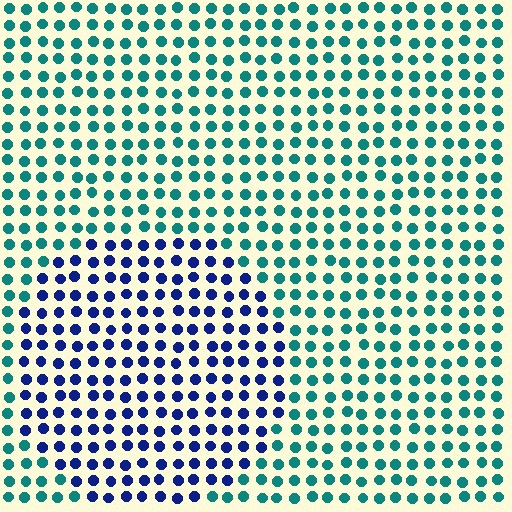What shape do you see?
I see a circle.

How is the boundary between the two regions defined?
The boundary is defined purely by a slight shift in hue (about 56 degrees). Spacing, size, and orientation are identical on both sides.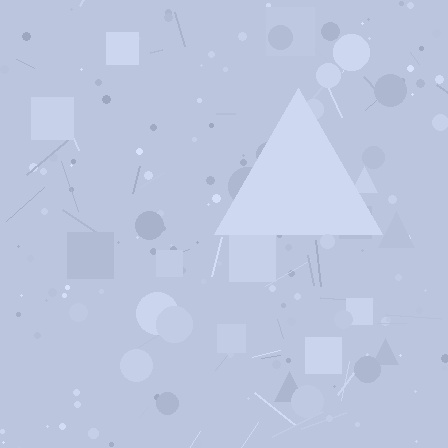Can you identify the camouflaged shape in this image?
The camouflaged shape is a triangle.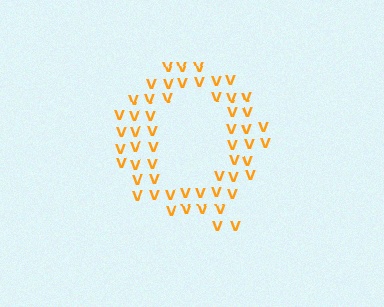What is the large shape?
The large shape is the letter Q.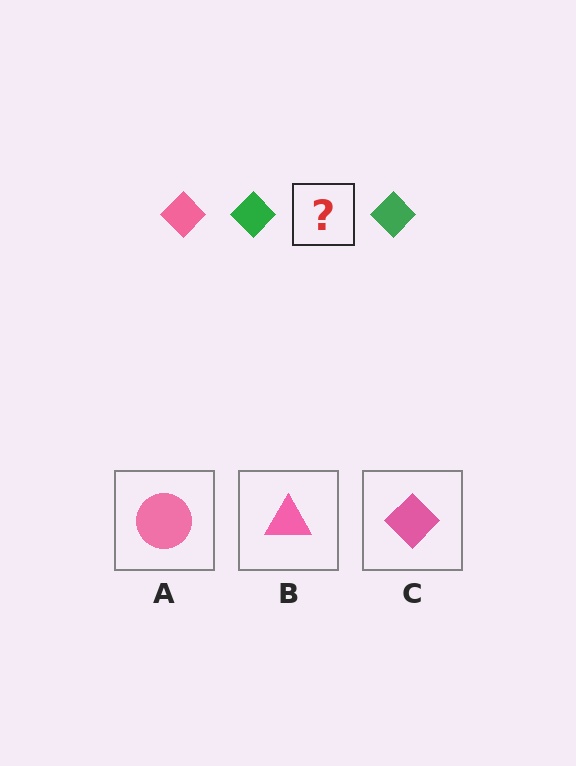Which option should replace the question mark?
Option C.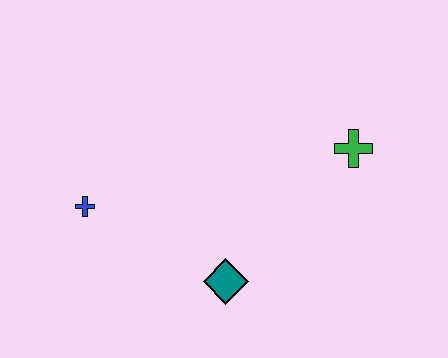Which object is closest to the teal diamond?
The blue cross is closest to the teal diamond.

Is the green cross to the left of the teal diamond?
No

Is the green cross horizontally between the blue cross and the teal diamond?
No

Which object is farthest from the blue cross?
The green cross is farthest from the blue cross.